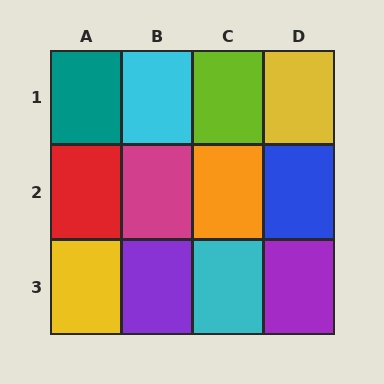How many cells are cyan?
2 cells are cyan.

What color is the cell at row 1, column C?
Lime.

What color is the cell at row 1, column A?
Teal.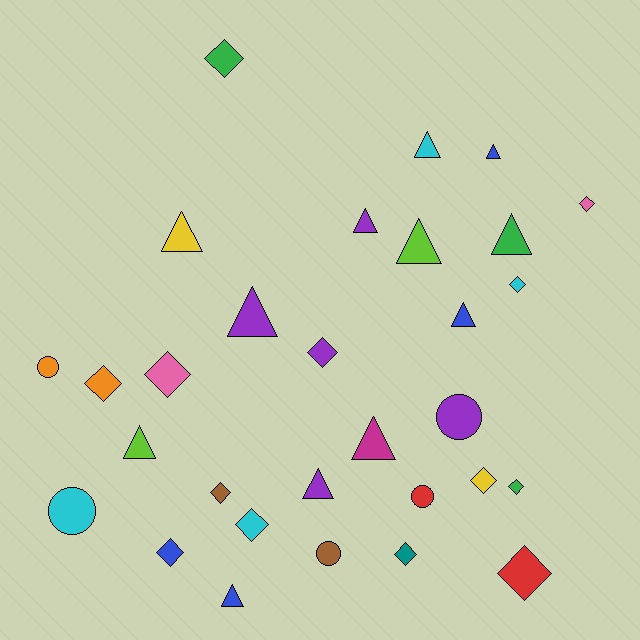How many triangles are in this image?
There are 12 triangles.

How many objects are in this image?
There are 30 objects.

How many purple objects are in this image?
There are 5 purple objects.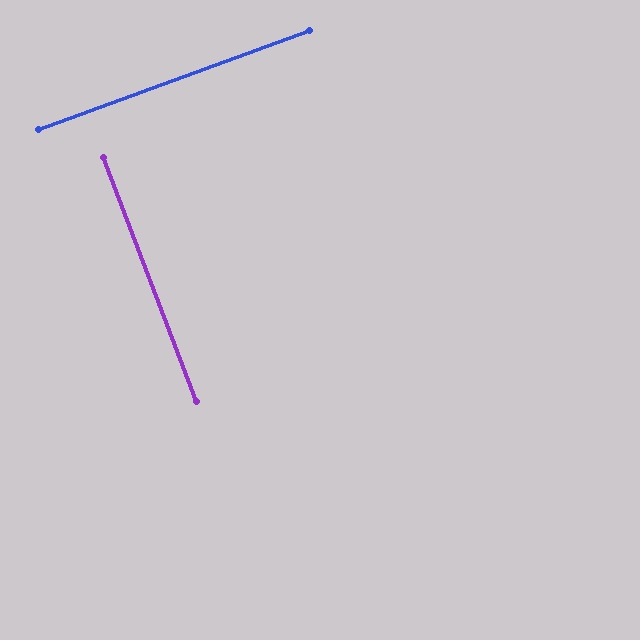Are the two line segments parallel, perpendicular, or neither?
Perpendicular — they meet at approximately 89°.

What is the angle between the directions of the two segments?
Approximately 89 degrees.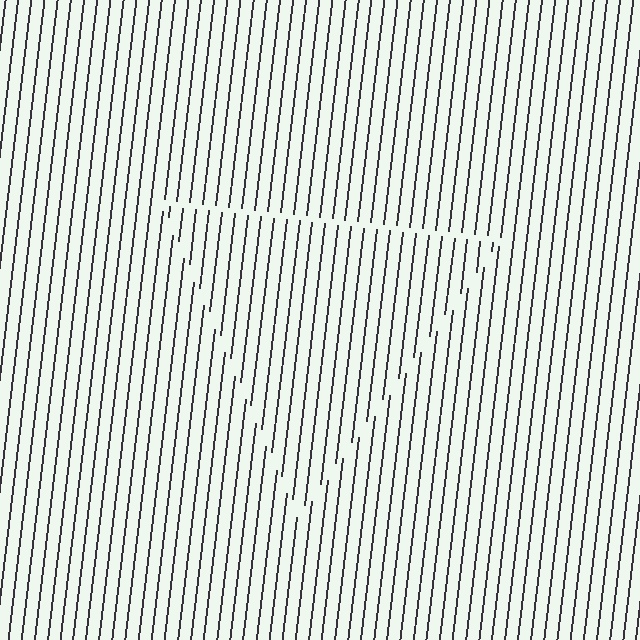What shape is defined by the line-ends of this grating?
An illusory triangle. The interior of the shape contains the same grating, shifted by half a period — the contour is defined by the phase discontinuity where line-ends from the inner and outer gratings abut.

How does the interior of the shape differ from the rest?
The interior of the shape contains the same grating, shifted by half a period — the contour is defined by the phase discontinuity where line-ends from the inner and outer gratings abut.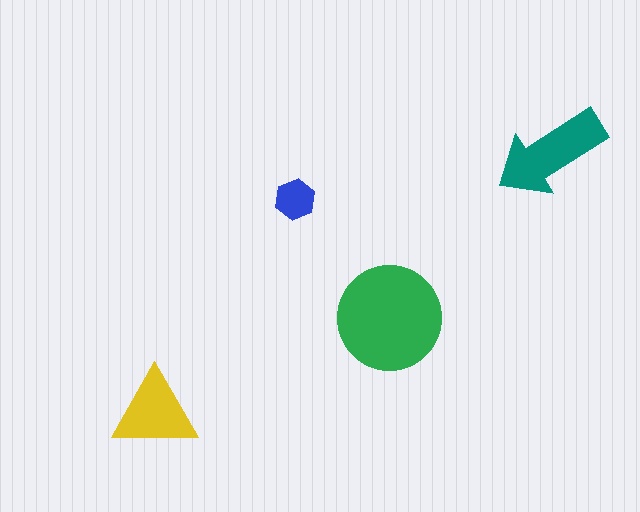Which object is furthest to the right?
The teal arrow is rightmost.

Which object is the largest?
The green circle.